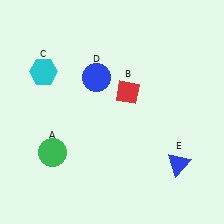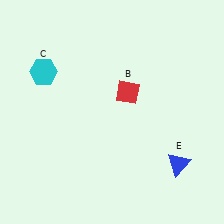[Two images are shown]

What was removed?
The green circle (A), the blue circle (D) were removed in Image 2.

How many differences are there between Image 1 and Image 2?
There are 2 differences between the two images.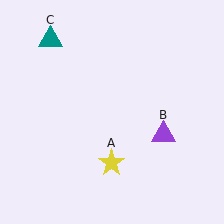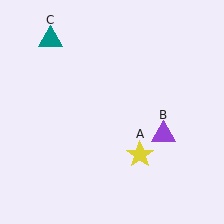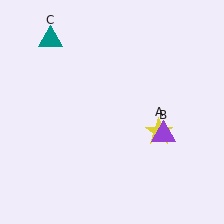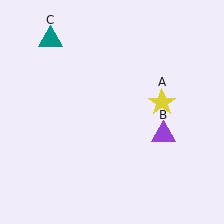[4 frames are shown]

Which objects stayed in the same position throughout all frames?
Purple triangle (object B) and teal triangle (object C) remained stationary.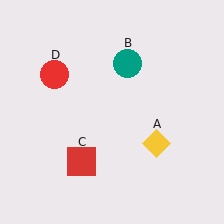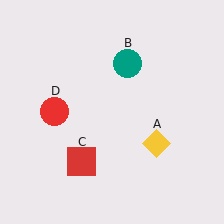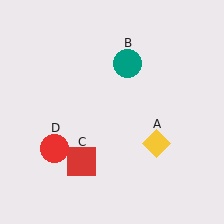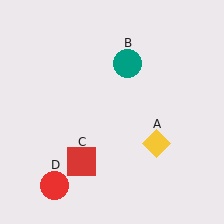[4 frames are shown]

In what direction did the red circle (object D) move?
The red circle (object D) moved down.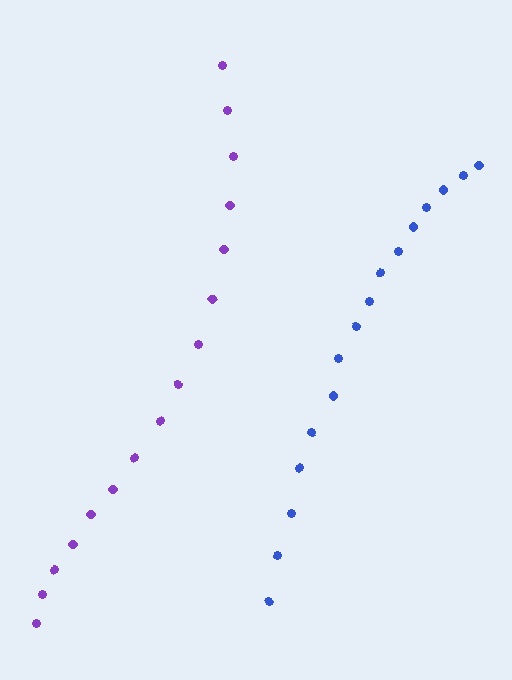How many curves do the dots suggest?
There are 2 distinct paths.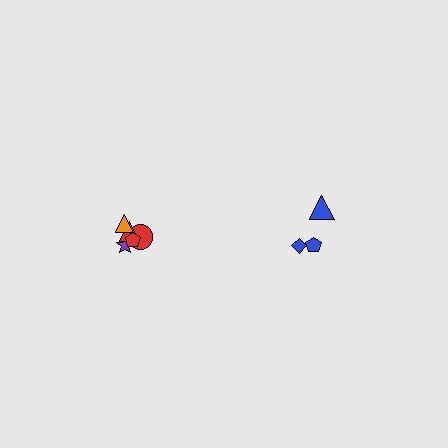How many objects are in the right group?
There are 3 objects.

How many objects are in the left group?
There are 5 objects.